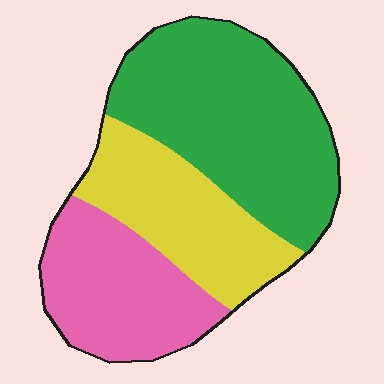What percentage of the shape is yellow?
Yellow takes up about one quarter (1/4) of the shape.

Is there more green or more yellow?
Green.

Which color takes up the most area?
Green, at roughly 45%.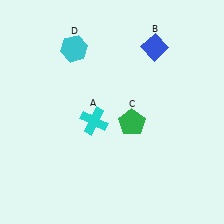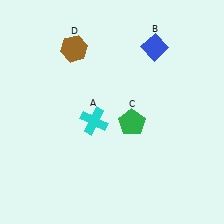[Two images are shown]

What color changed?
The hexagon (D) changed from cyan in Image 1 to brown in Image 2.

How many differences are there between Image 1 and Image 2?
There is 1 difference between the two images.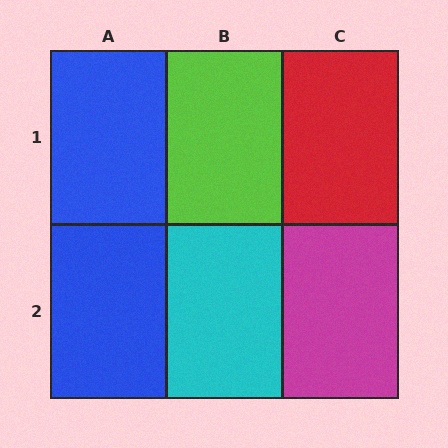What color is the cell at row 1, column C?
Red.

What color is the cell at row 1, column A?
Blue.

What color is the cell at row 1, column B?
Lime.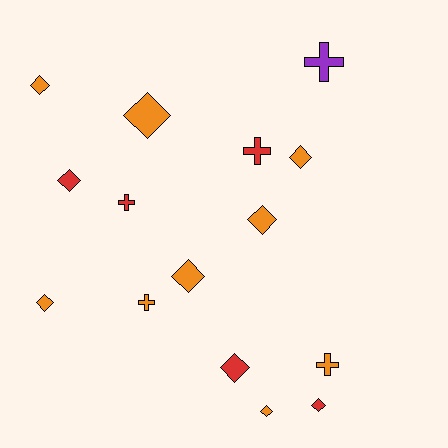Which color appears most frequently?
Orange, with 9 objects.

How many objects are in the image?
There are 15 objects.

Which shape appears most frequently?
Diamond, with 10 objects.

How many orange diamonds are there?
There are 7 orange diamonds.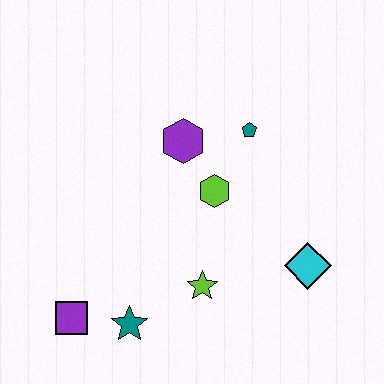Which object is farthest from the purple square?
The teal pentagon is farthest from the purple square.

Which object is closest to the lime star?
The teal star is closest to the lime star.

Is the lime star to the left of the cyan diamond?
Yes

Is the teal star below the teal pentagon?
Yes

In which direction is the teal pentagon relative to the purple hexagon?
The teal pentagon is to the right of the purple hexagon.